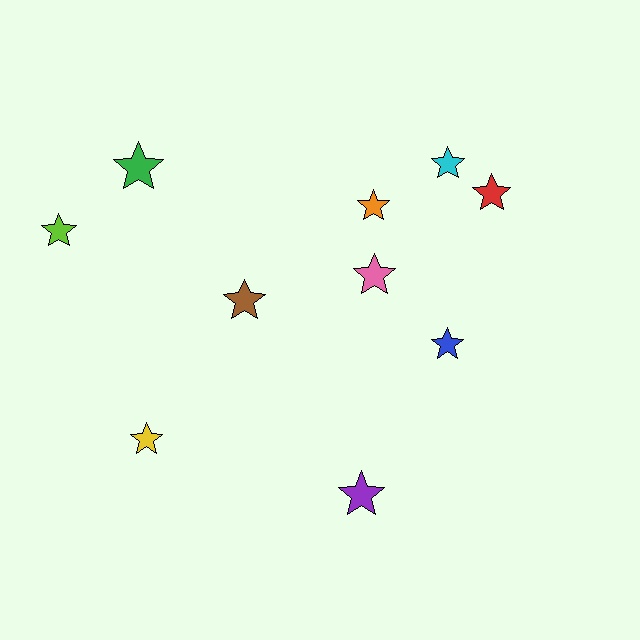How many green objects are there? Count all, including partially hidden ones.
There is 1 green object.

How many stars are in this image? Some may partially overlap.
There are 10 stars.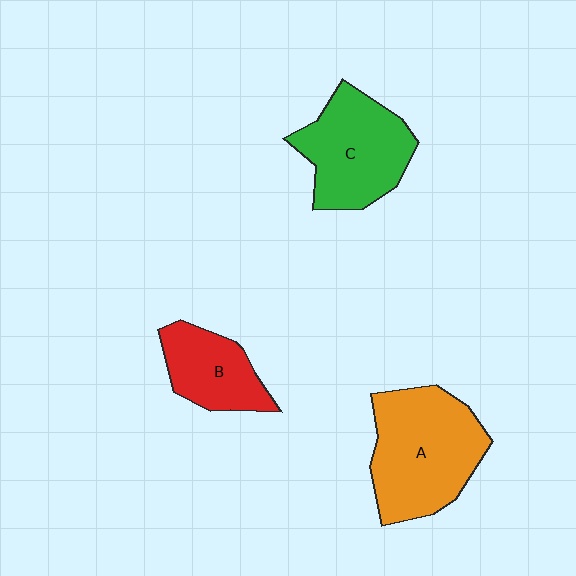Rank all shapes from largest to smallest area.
From largest to smallest: A (orange), C (green), B (red).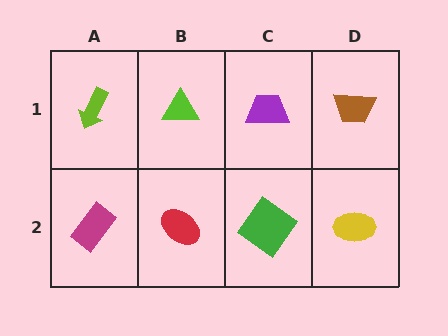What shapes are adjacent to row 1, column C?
A green diamond (row 2, column C), a lime triangle (row 1, column B), a brown trapezoid (row 1, column D).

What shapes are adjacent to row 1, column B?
A red ellipse (row 2, column B), a lime arrow (row 1, column A), a purple trapezoid (row 1, column C).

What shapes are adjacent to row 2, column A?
A lime arrow (row 1, column A), a red ellipse (row 2, column B).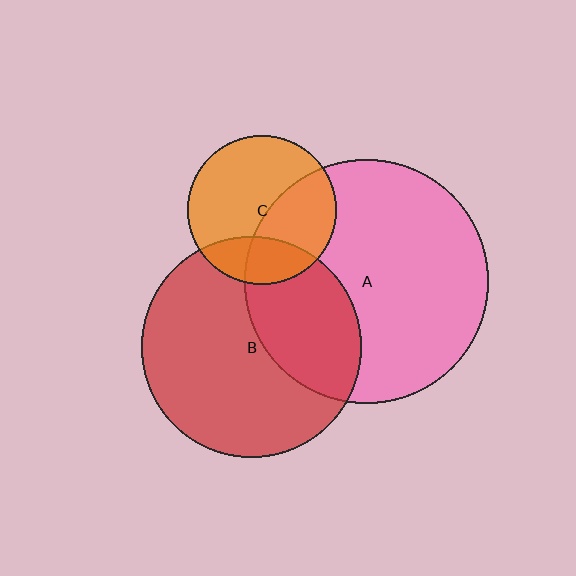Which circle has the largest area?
Circle A (pink).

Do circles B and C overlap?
Yes.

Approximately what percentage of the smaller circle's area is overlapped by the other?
Approximately 25%.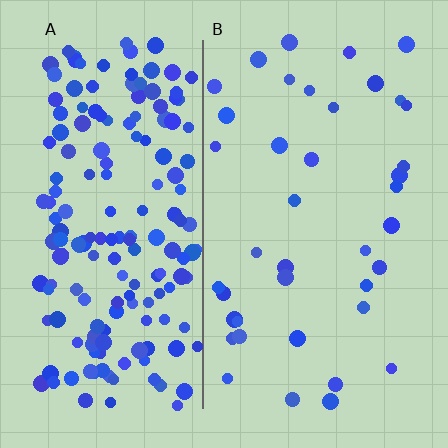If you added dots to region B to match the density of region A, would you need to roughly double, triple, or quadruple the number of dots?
Approximately quadruple.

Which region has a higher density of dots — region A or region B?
A (the left).